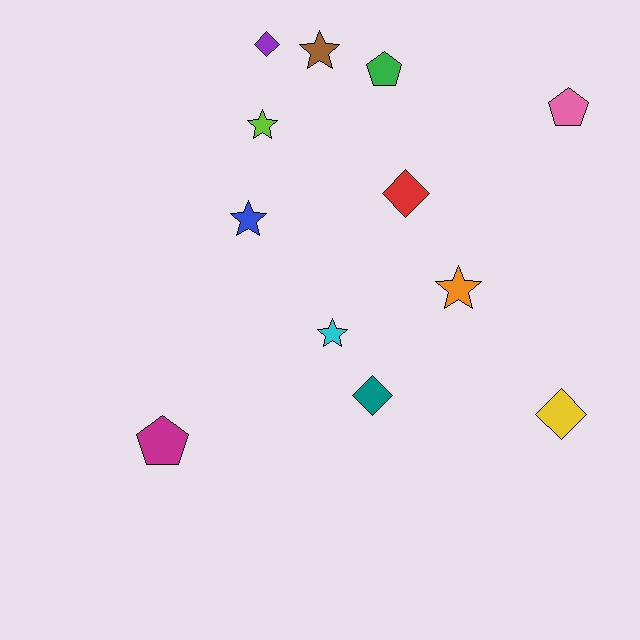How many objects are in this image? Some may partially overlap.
There are 12 objects.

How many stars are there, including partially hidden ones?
There are 5 stars.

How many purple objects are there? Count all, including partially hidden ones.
There is 1 purple object.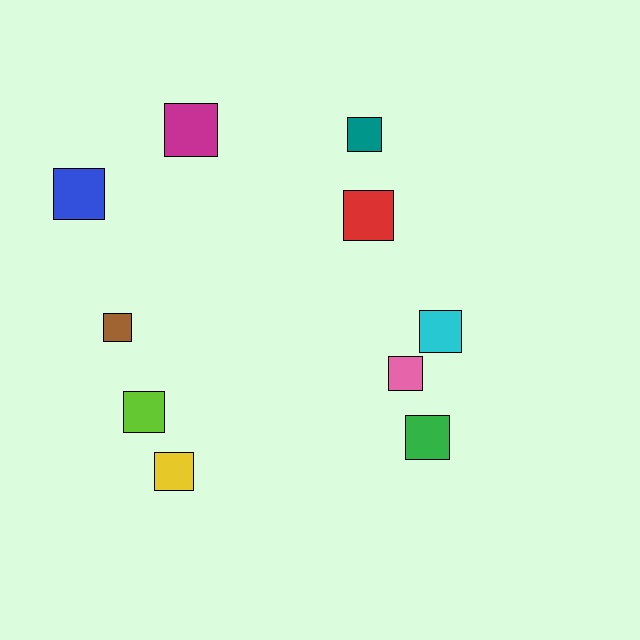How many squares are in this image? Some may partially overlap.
There are 10 squares.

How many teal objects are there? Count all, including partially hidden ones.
There is 1 teal object.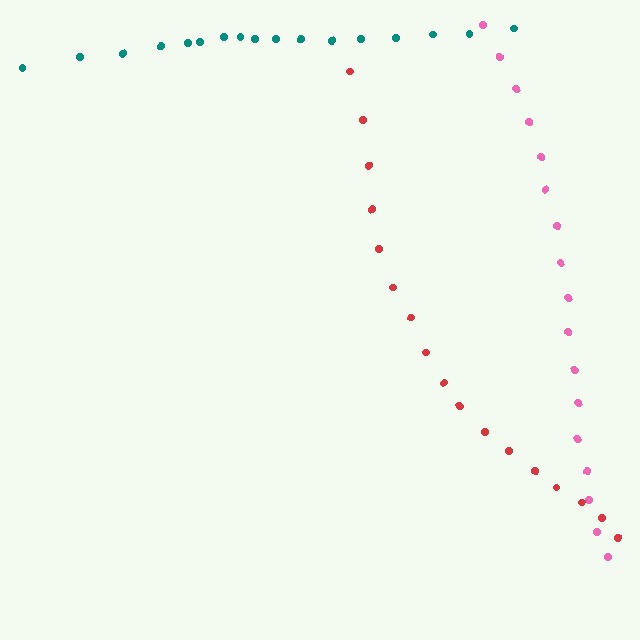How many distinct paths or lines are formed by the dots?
There are 3 distinct paths.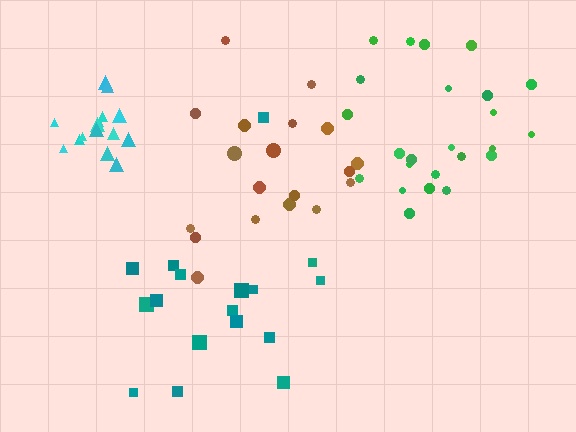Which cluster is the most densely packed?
Cyan.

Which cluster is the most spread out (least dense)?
Teal.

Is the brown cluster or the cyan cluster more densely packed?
Cyan.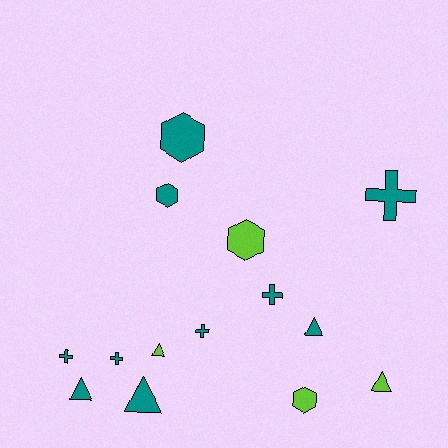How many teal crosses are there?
There are 5 teal crosses.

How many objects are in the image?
There are 14 objects.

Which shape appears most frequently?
Triangle, with 5 objects.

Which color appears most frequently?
Teal, with 10 objects.